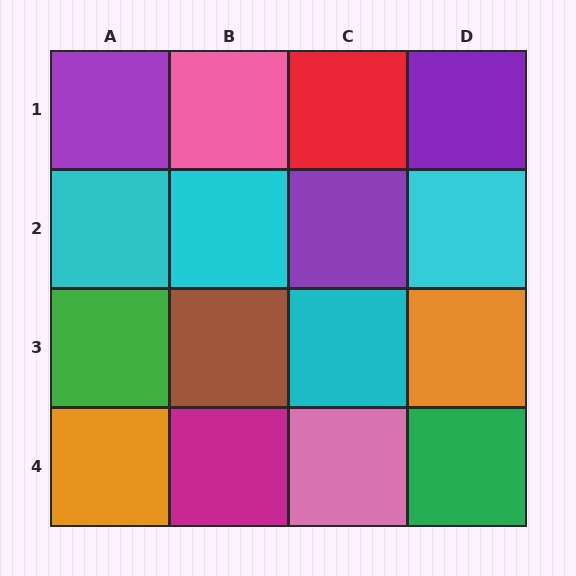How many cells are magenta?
1 cell is magenta.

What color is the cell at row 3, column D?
Orange.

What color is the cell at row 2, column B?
Cyan.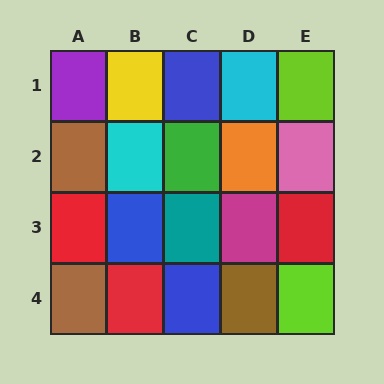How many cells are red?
3 cells are red.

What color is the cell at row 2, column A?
Brown.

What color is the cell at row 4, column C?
Blue.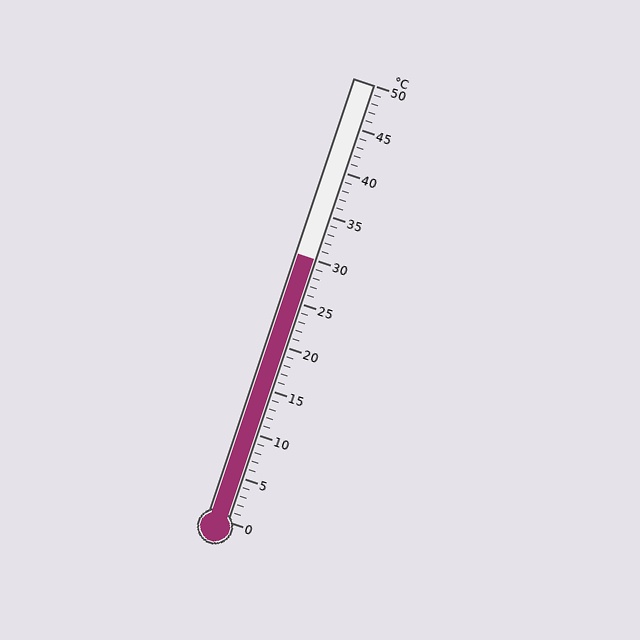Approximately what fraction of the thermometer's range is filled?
The thermometer is filled to approximately 60% of its range.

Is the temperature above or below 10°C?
The temperature is above 10°C.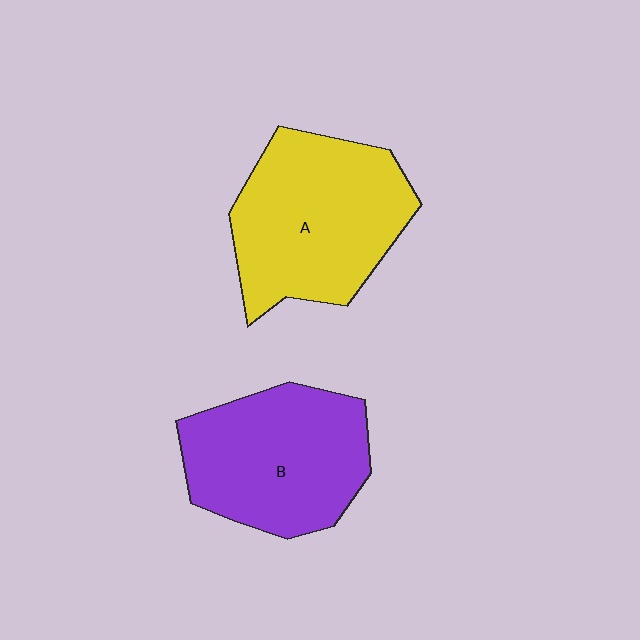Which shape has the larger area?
Shape A (yellow).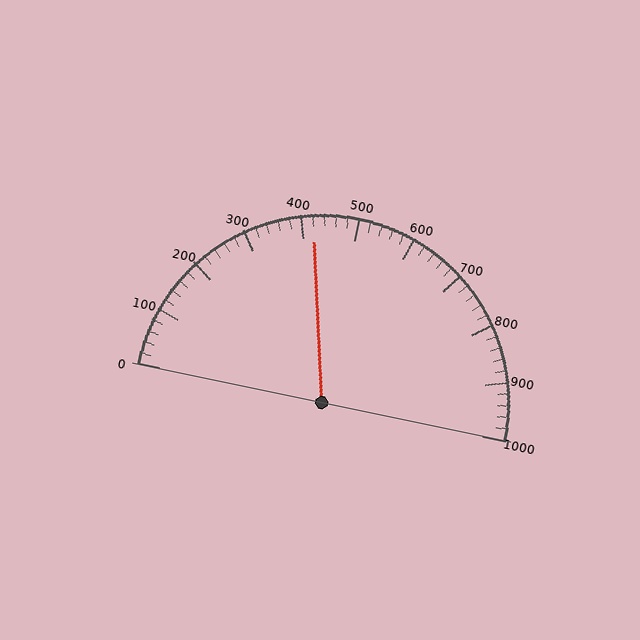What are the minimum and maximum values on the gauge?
The gauge ranges from 0 to 1000.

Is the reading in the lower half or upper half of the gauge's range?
The reading is in the lower half of the range (0 to 1000).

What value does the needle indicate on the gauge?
The needle indicates approximately 420.